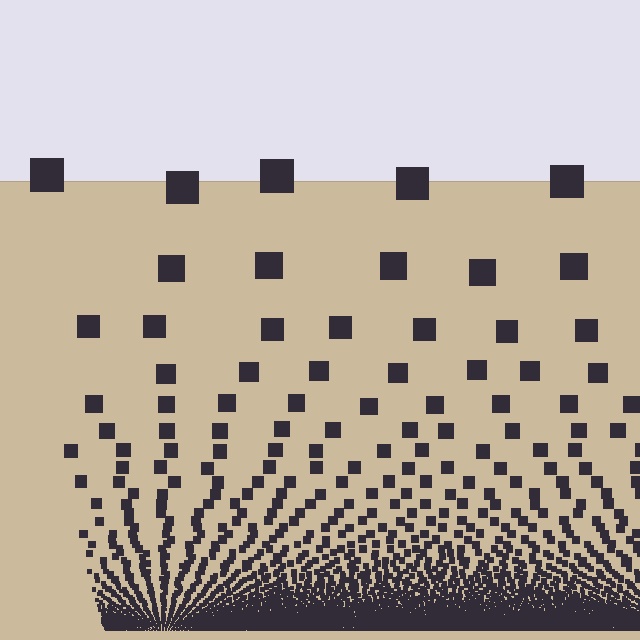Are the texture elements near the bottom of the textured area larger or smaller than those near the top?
Smaller. The gradient is inverted — elements near the bottom are smaller and denser.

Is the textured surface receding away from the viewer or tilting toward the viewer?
The surface appears to tilt toward the viewer. Texture elements get larger and sparser toward the top.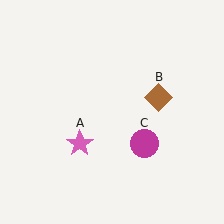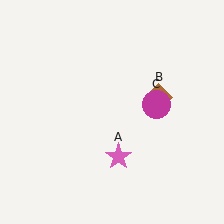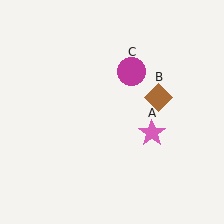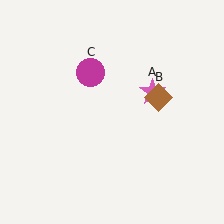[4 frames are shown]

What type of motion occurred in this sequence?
The pink star (object A), magenta circle (object C) rotated counterclockwise around the center of the scene.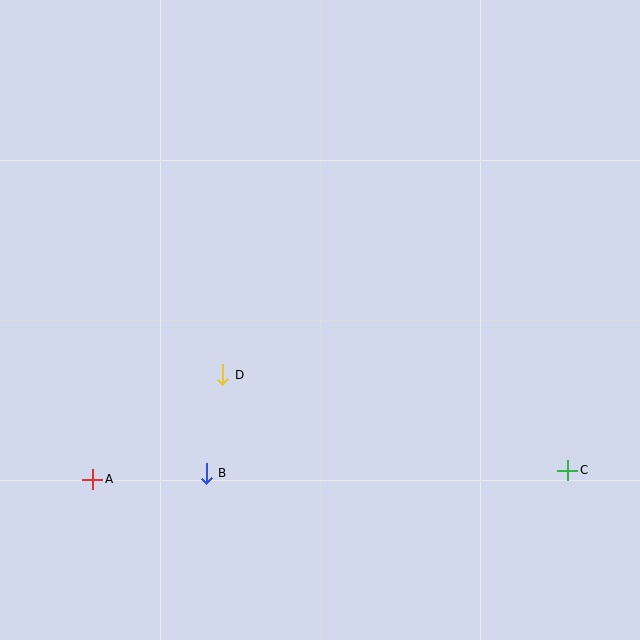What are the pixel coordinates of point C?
Point C is at (568, 470).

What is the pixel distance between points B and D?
The distance between B and D is 100 pixels.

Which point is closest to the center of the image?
Point D at (223, 375) is closest to the center.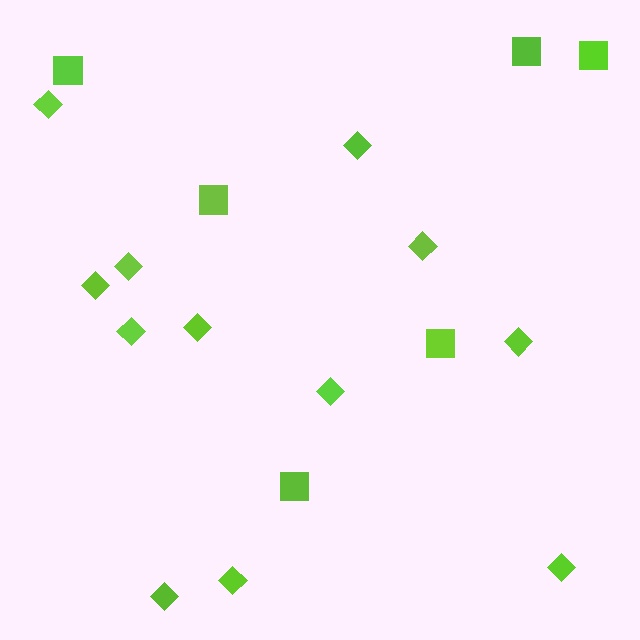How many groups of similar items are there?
There are 2 groups: one group of squares (6) and one group of diamonds (12).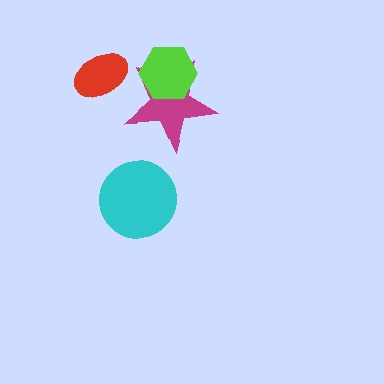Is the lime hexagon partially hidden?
No, no other shape covers it.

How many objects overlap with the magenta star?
1 object overlaps with the magenta star.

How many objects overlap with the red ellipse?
0 objects overlap with the red ellipse.